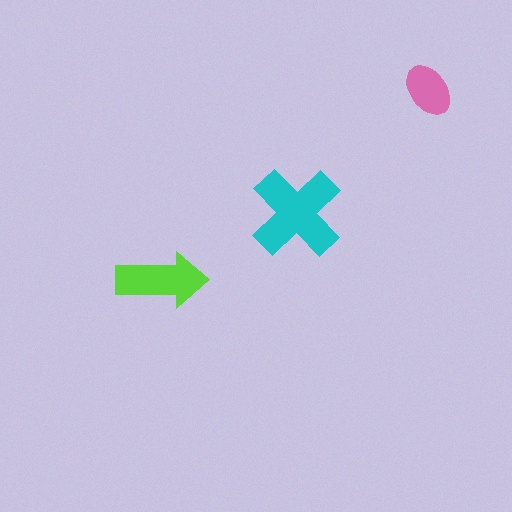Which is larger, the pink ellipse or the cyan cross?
The cyan cross.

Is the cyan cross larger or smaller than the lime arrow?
Larger.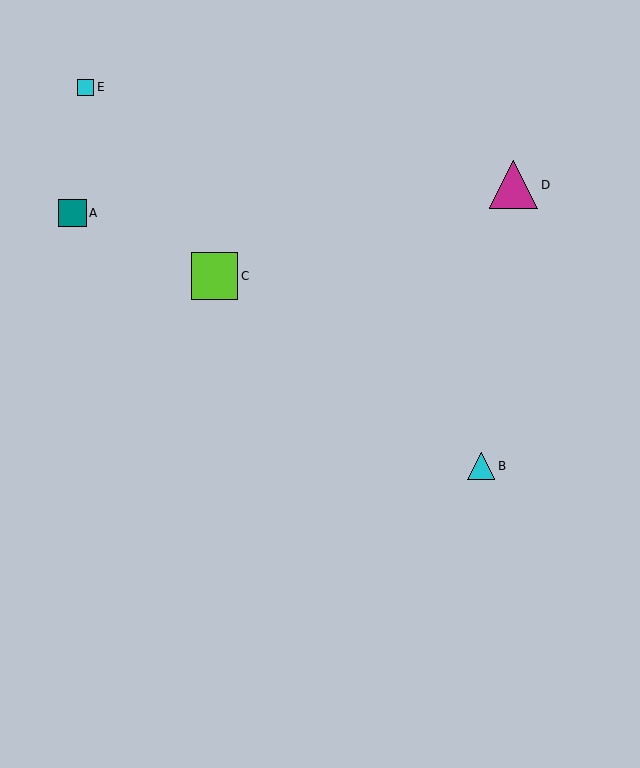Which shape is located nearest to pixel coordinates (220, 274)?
The lime square (labeled C) at (214, 276) is nearest to that location.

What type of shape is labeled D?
Shape D is a magenta triangle.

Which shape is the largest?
The magenta triangle (labeled D) is the largest.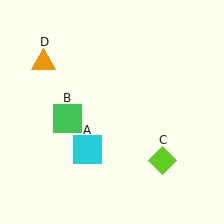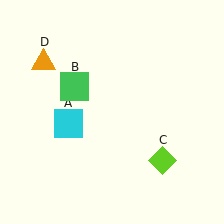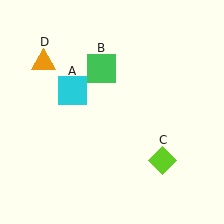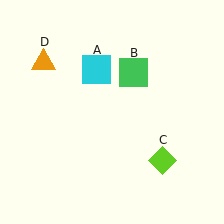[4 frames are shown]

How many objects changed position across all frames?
2 objects changed position: cyan square (object A), green square (object B).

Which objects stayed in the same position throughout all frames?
Lime diamond (object C) and orange triangle (object D) remained stationary.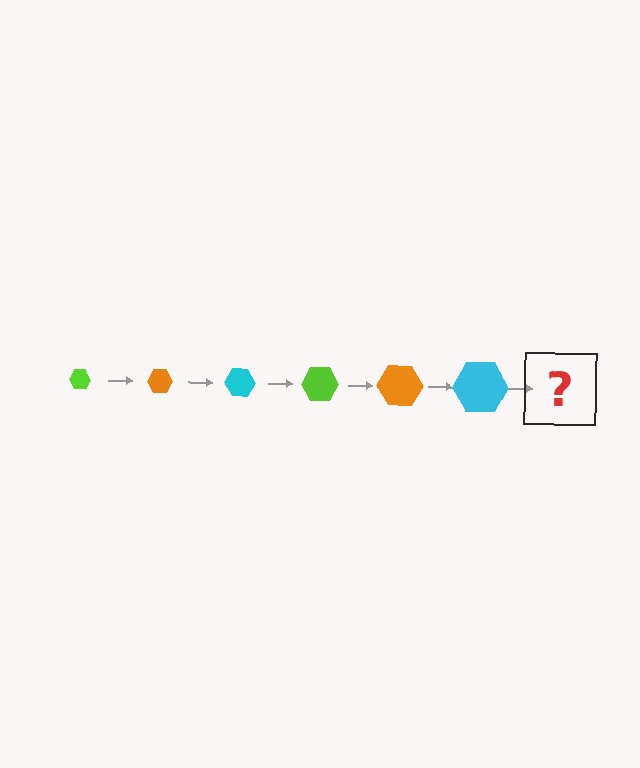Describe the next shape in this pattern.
It should be a lime hexagon, larger than the previous one.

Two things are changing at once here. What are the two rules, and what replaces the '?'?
The two rules are that the hexagon grows larger each step and the color cycles through lime, orange, and cyan. The '?' should be a lime hexagon, larger than the previous one.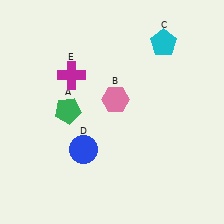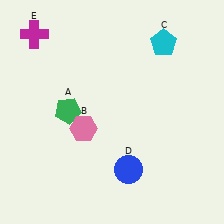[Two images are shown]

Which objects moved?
The objects that moved are: the pink hexagon (B), the blue circle (D), the magenta cross (E).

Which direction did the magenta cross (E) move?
The magenta cross (E) moved up.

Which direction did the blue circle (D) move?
The blue circle (D) moved right.